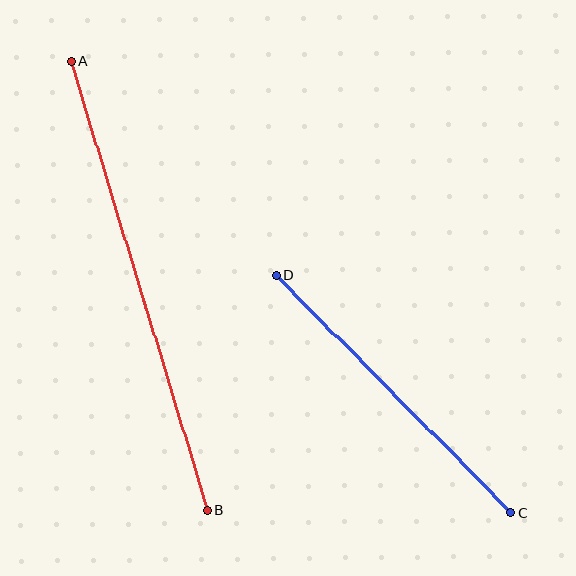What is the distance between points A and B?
The distance is approximately 469 pixels.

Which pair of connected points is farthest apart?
Points A and B are farthest apart.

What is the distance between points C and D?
The distance is approximately 334 pixels.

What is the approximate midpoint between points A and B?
The midpoint is at approximately (139, 286) pixels.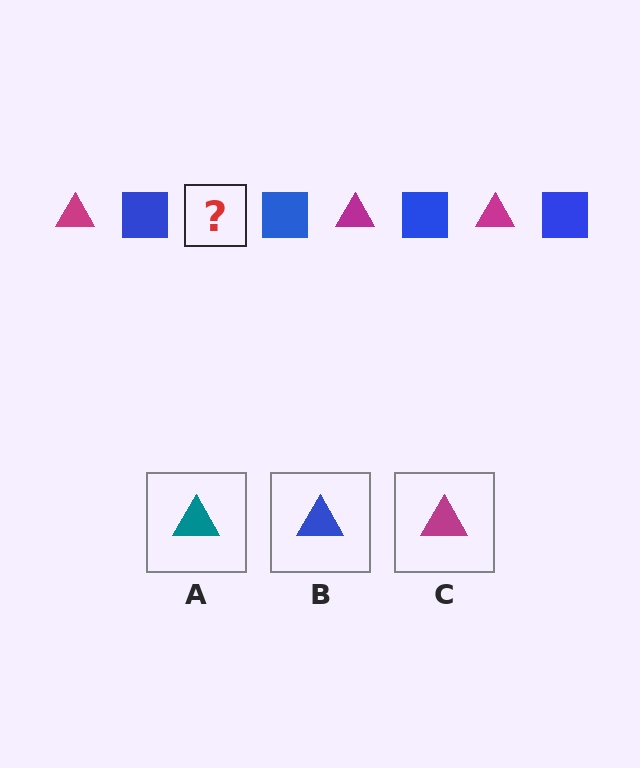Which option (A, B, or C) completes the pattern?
C.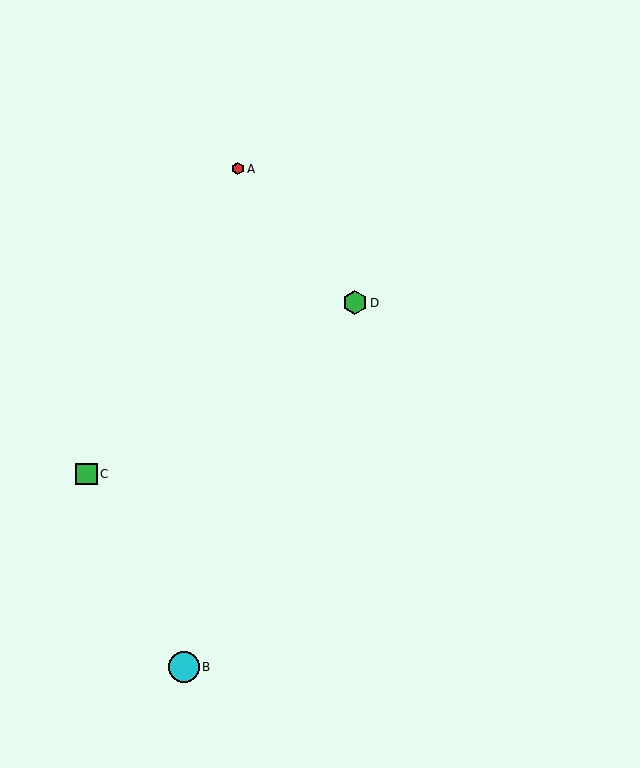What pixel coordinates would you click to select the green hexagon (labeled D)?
Click at (355, 303) to select the green hexagon D.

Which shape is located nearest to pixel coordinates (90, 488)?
The green square (labeled C) at (86, 474) is nearest to that location.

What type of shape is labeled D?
Shape D is a green hexagon.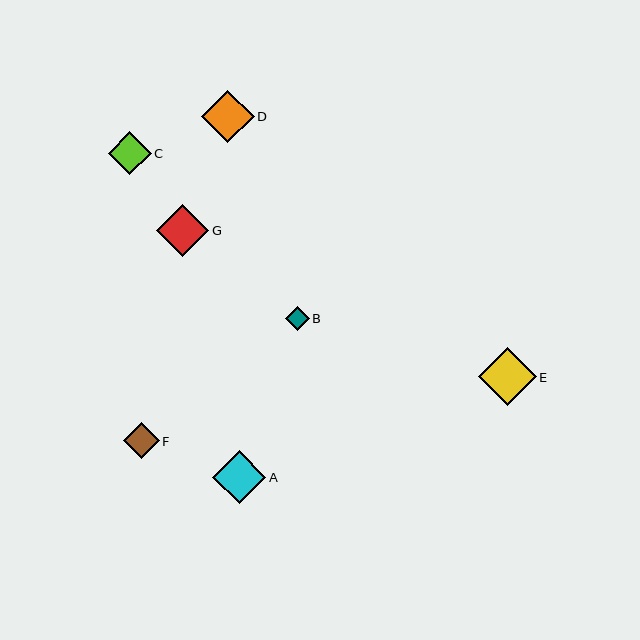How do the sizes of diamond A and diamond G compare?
Diamond A and diamond G are approximately the same size.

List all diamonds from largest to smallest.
From largest to smallest: E, A, D, G, C, F, B.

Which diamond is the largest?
Diamond E is the largest with a size of approximately 58 pixels.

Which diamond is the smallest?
Diamond B is the smallest with a size of approximately 24 pixels.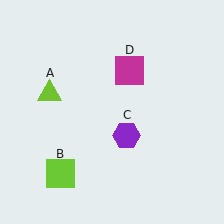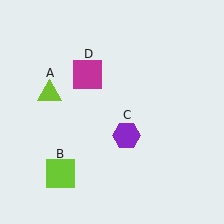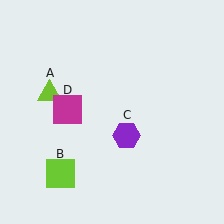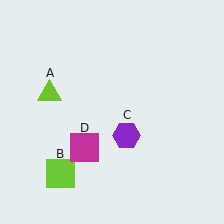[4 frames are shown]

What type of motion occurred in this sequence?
The magenta square (object D) rotated counterclockwise around the center of the scene.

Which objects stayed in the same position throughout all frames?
Lime triangle (object A) and lime square (object B) and purple hexagon (object C) remained stationary.